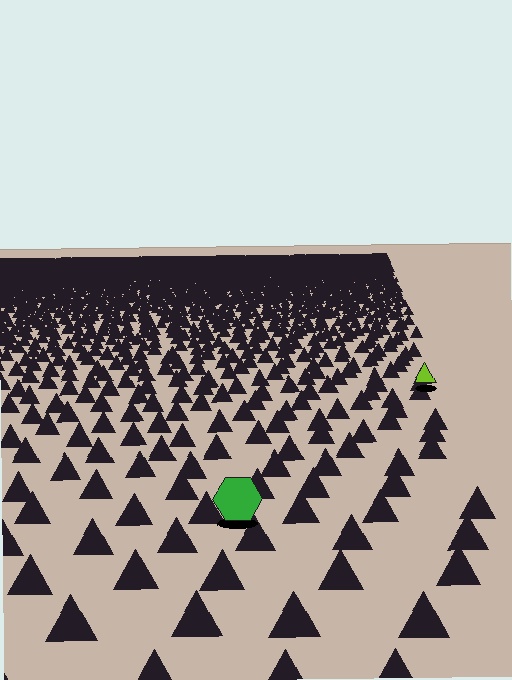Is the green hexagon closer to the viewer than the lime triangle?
Yes. The green hexagon is closer — you can tell from the texture gradient: the ground texture is coarser near it.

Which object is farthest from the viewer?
The lime triangle is farthest from the viewer. It appears smaller and the ground texture around it is denser.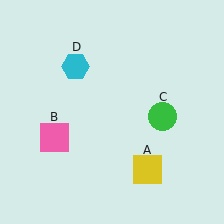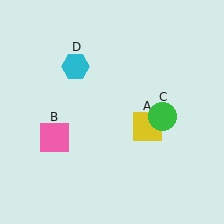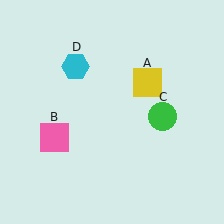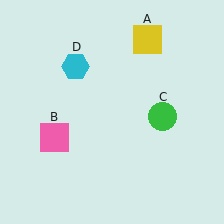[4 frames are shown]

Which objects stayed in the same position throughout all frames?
Pink square (object B) and green circle (object C) and cyan hexagon (object D) remained stationary.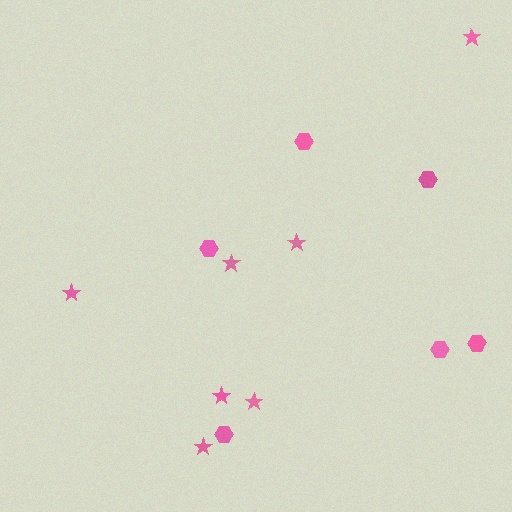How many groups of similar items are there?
There are 2 groups: one group of hexagons (6) and one group of stars (7).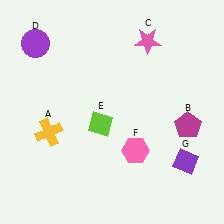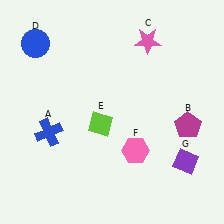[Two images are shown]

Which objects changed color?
A changed from yellow to blue. D changed from purple to blue.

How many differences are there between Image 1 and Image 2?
There are 2 differences between the two images.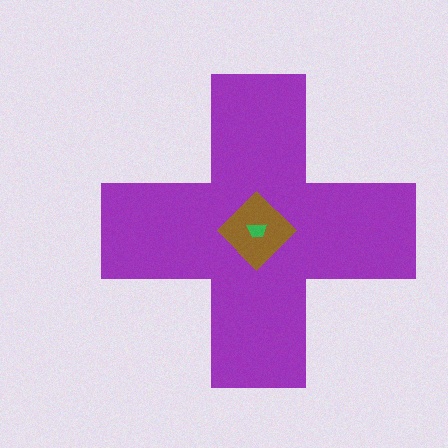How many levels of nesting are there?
3.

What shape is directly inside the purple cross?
The brown diamond.